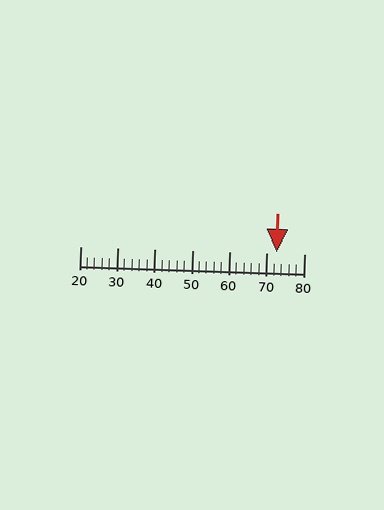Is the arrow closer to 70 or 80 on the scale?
The arrow is closer to 70.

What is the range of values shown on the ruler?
The ruler shows values from 20 to 80.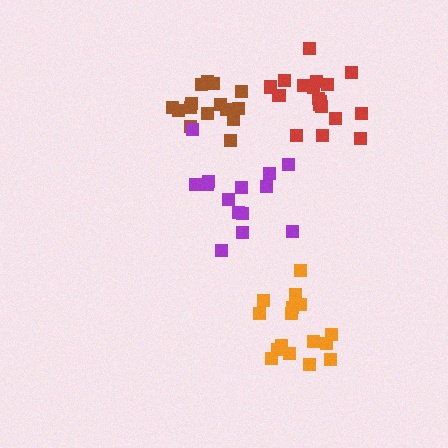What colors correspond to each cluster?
The clusters are colored: orange, red, brown, purple.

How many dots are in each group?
Group 1: 16 dots, Group 2: 18 dots, Group 3: 15 dots, Group 4: 15 dots (64 total).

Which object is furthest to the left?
The brown cluster is leftmost.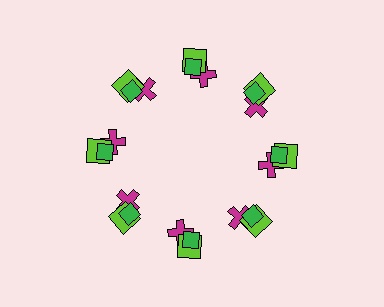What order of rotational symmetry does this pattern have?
This pattern has 8-fold rotational symmetry.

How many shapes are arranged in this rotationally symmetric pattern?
There are 24 shapes, arranged in 8 groups of 3.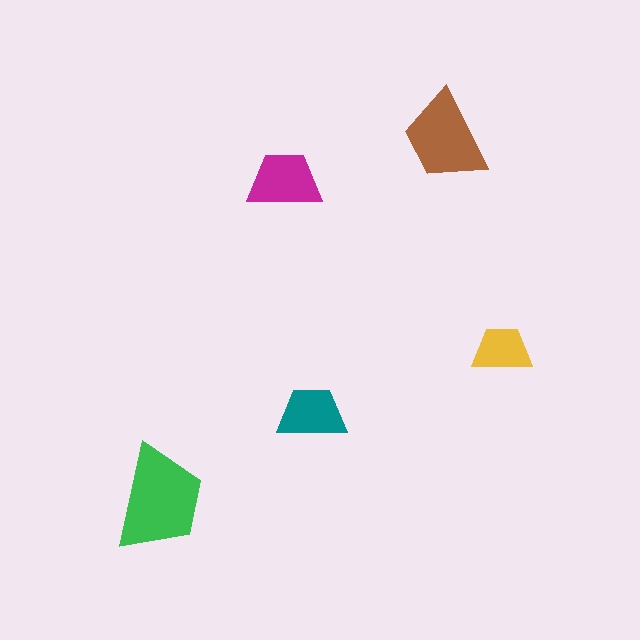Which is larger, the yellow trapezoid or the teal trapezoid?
The teal one.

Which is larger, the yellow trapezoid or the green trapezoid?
The green one.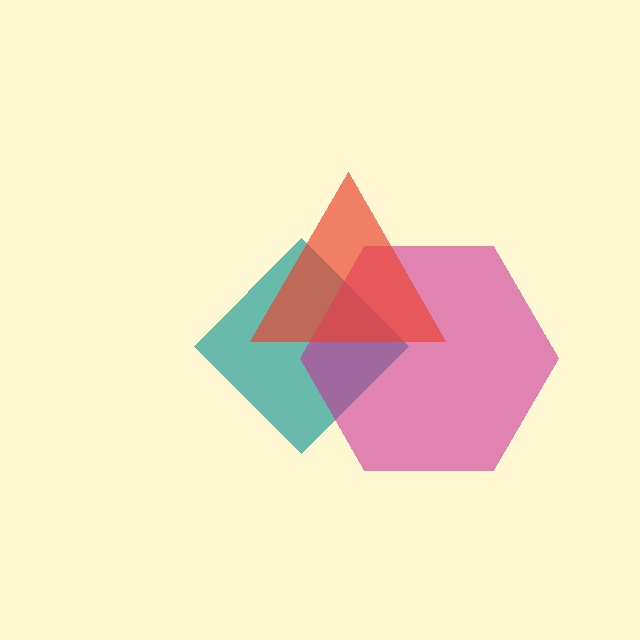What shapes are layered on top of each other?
The layered shapes are: a teal diamond, a magenta hexagon, a red triangle.